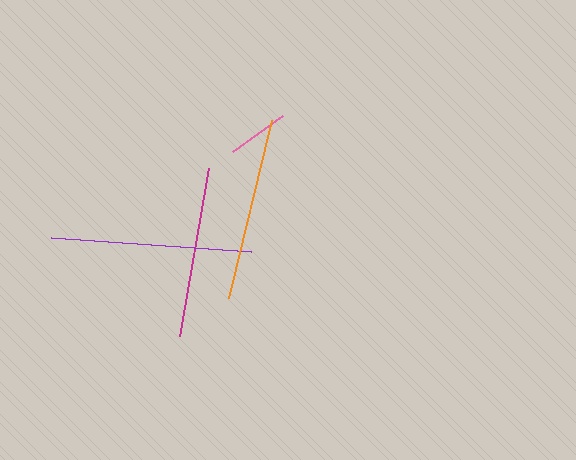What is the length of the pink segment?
The pink segment is approximately 62 pixels long.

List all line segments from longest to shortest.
From longest to shortest: purple, orange, magenta, pink.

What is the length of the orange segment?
The orange segment is approximately 183 pixels long.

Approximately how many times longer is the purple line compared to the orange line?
The purple line is approximately 1.1 times the length of the orange line.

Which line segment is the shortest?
The pink line is the shortest at approximately 62 pixels.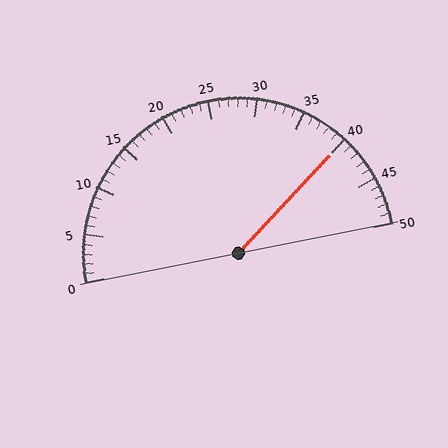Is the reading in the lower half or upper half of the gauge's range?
The reading is in the upper half of the range (0 to 50).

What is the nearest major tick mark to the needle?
The nearest major tick mark is 40.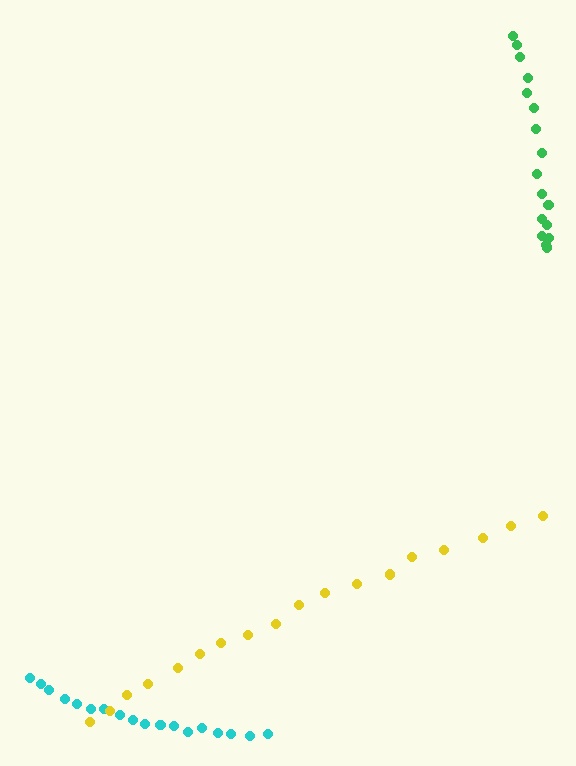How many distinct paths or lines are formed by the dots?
There are 3 distinct paths.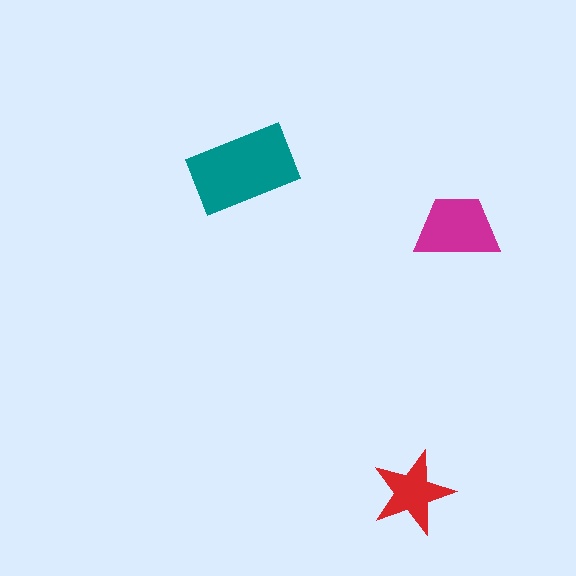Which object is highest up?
The teal rectangle is topmost.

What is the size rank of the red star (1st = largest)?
3rd.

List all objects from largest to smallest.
The teal rectangle, the magenta trapezoid, the red star.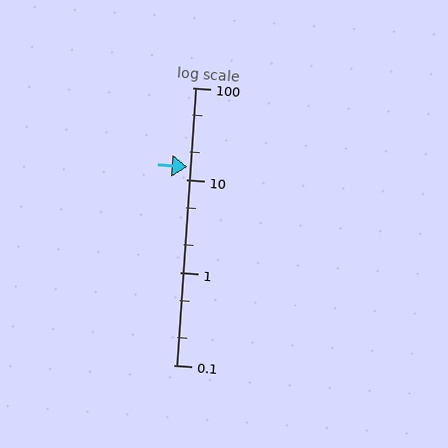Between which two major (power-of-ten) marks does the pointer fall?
The pointer is between 10 and 100.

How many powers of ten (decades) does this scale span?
The scale spans 3 decades, from 0.1 to 100.